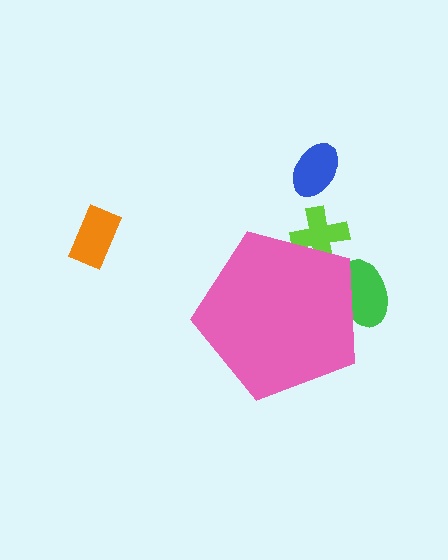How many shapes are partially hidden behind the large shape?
2 shapes are partially hidden.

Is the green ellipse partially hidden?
Yes, the green ellipse is partially hidden behind the pink pentagon.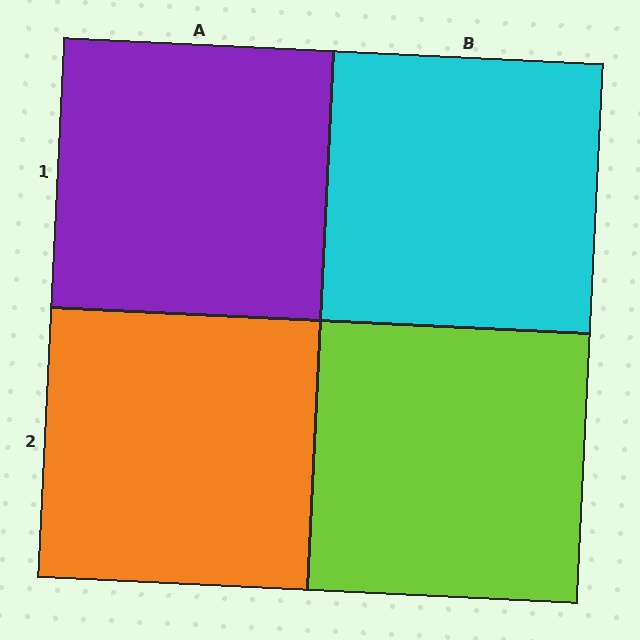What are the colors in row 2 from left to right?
Orange, lime.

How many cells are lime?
1 cell is lime.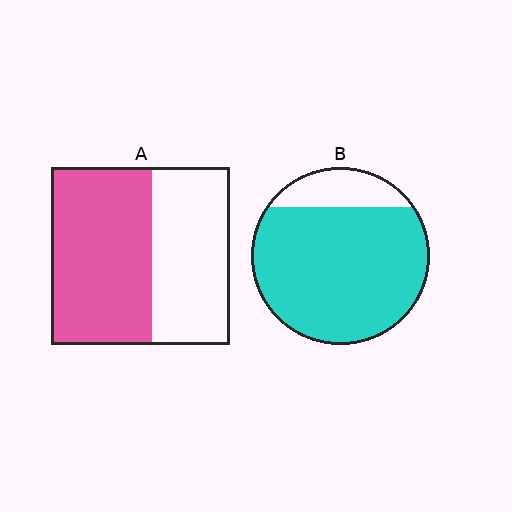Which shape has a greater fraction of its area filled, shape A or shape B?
Shape B.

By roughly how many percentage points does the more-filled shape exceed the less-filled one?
By roughly 25 percentage points (B over A).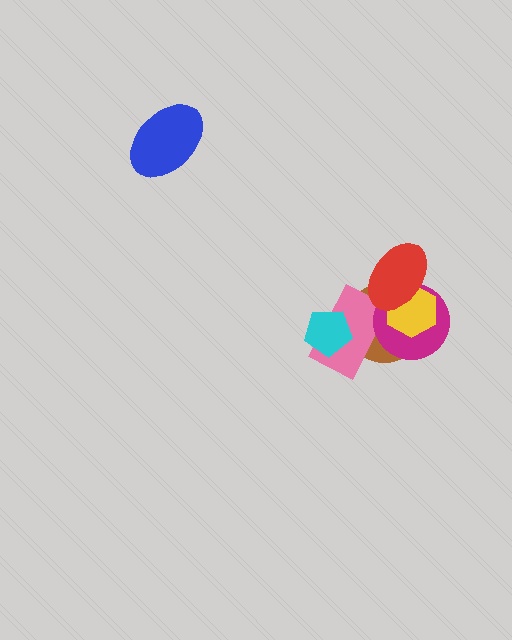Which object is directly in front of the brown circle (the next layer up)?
The pink rectangle is directly in front of the brown circle.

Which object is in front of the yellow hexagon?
The red ellipse is in front of the yellow hexagon.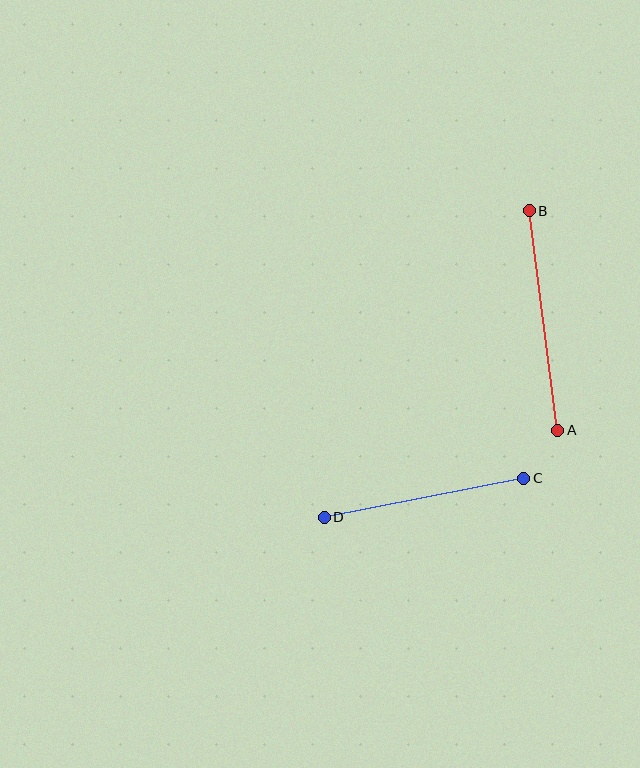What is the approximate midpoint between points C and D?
The midpoint is at approximately (424, 498) pixels.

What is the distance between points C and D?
The distance is approximately 203 pixels.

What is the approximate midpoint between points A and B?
The midpoint is at approximately (543, 320) pixels.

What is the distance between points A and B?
The distance is approximately 221 pixels.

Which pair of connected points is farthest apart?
Points A and B are farthest apart.